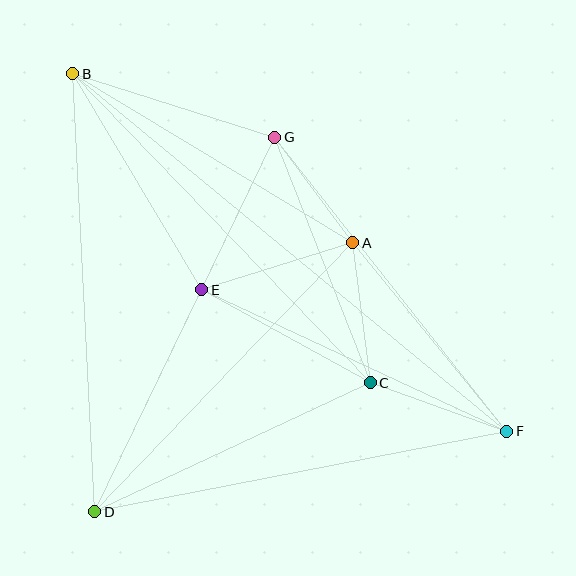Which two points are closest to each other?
Points A and G are closest to each other.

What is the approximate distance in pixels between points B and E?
The distance between B and E is approximately 252 pixels.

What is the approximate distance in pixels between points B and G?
The distance between B and G is approximately 212 pixels.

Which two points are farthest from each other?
Points B and F are farthest from each other.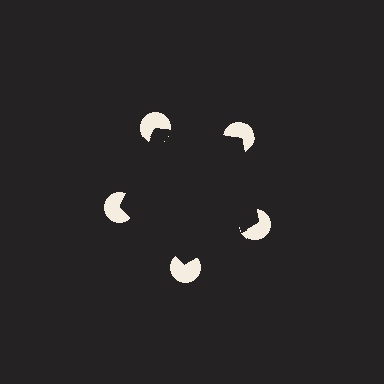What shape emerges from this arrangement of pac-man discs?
An illusory pentagon — its edges are inferred from the aligned wedge cuts in the pac-man discs, not physically drawn.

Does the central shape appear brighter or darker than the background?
It typically appears slightly darker than the background, even though no actual brightness change is drawn.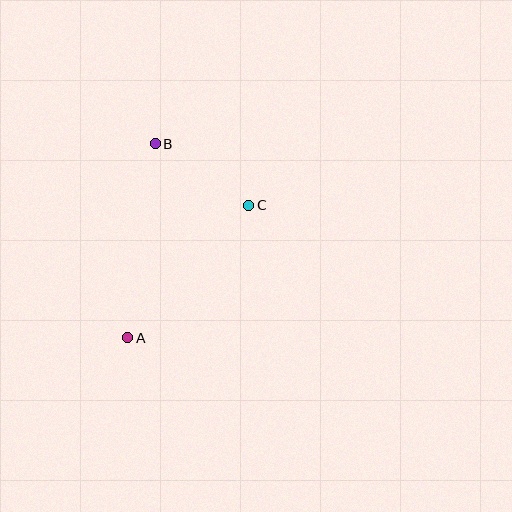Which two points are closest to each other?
Points B and C are closest to each other.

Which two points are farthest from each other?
Points A and B are farthest from each other.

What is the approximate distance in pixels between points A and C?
The distance between A and C is approximately 179 pixels.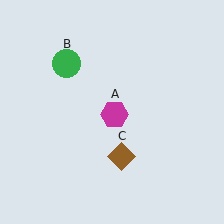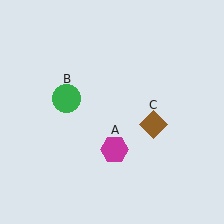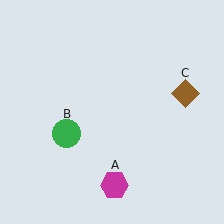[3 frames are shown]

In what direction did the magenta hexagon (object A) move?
The magenta hexagon (object A) moved down.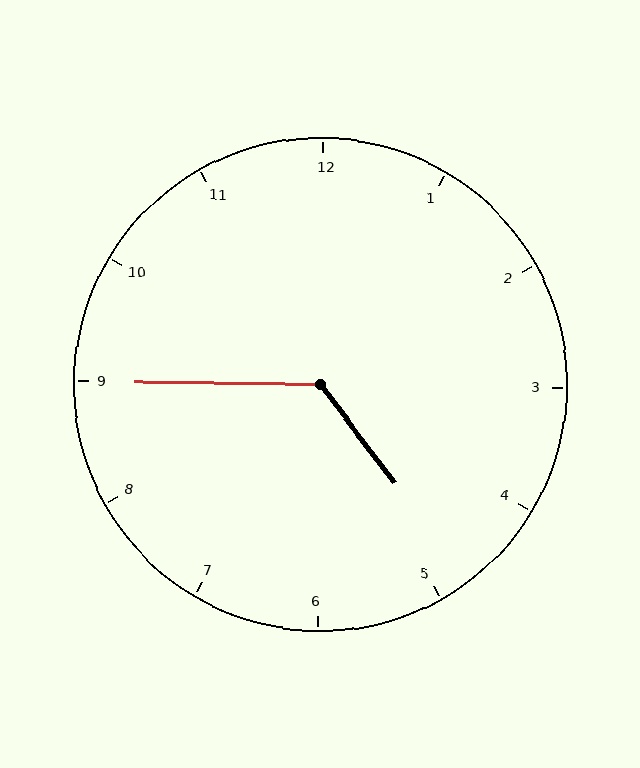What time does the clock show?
4:45.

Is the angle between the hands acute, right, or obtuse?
It is obtuse.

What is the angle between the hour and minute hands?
Approximately 128 degrees.